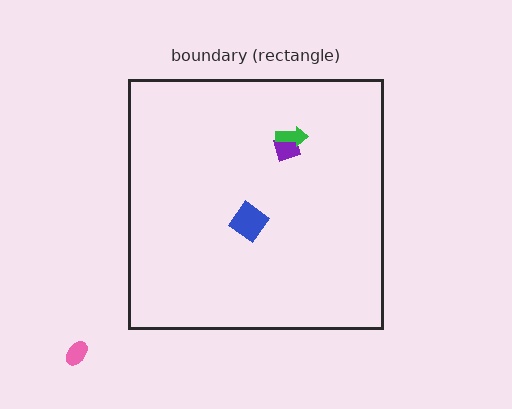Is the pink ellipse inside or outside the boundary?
Outside.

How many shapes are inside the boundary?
3 inside, 1 outside.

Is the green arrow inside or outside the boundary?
Inside.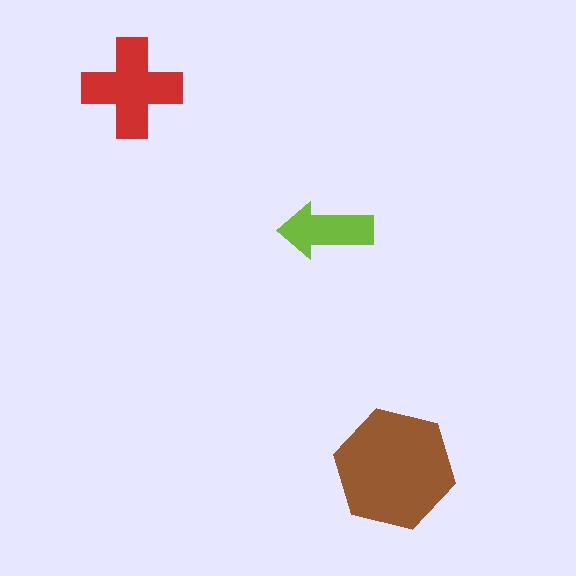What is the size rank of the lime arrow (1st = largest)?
3rd.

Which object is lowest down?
The brown hexagon is bottommost.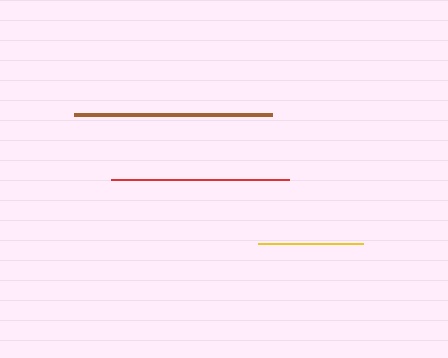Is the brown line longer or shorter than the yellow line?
The brown line is longer than the yellow line.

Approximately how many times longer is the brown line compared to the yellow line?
The brown line is approximately 1.9 times the length of the yellow line.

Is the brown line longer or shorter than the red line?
The brown line is longer than the red line.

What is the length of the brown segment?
The brown segment is approximately 198 pixels long.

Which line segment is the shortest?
The yellow line is the shortest at approximately 105 pixels.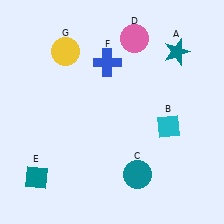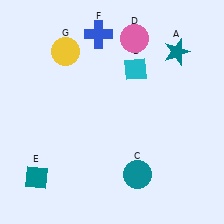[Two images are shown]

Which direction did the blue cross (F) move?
The blue cross (F) moved up.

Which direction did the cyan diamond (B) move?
The cyan diamond (B) moved up.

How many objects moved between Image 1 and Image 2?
2 objects moved between the two images.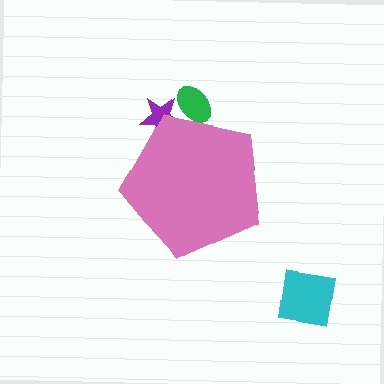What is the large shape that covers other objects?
A pink pentagon.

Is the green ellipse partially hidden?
Yes, the green ellipse is partially hidden behind the pink pentagon.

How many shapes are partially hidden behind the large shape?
2 shapes are partially hidden.